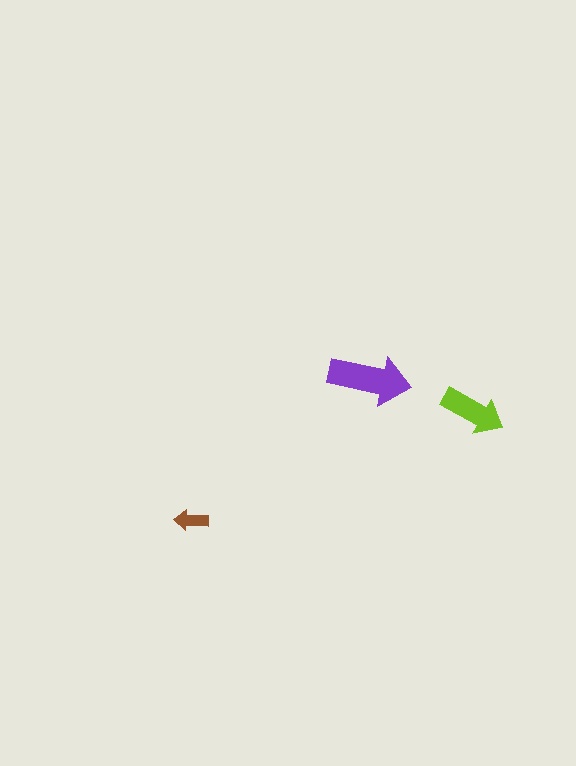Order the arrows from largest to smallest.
the purple one, the lime one, the brown one.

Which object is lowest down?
The brown arrow is bottommost.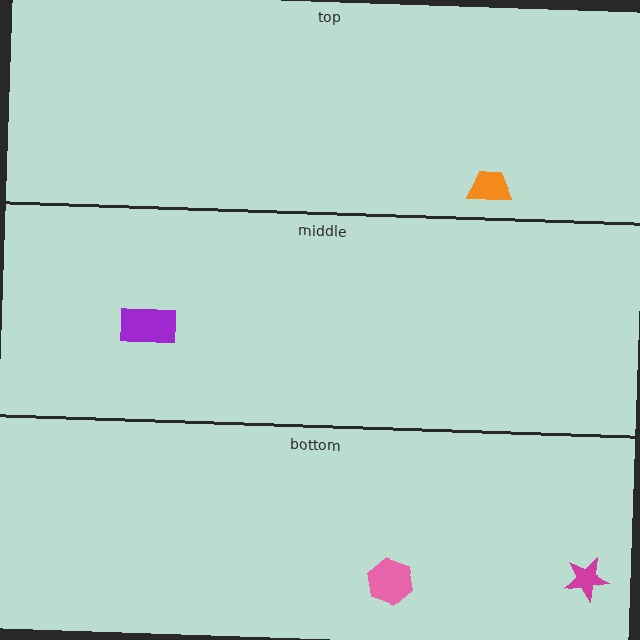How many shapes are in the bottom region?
2.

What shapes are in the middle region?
The purple rectangle.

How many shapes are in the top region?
1.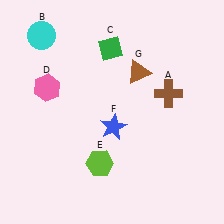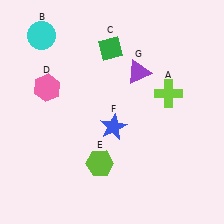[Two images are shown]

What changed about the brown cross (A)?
In Image 1, A is brown. In Image 2, it changed to lime.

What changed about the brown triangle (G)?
In Image 1, G is brown. In Image 2, it changed to purple.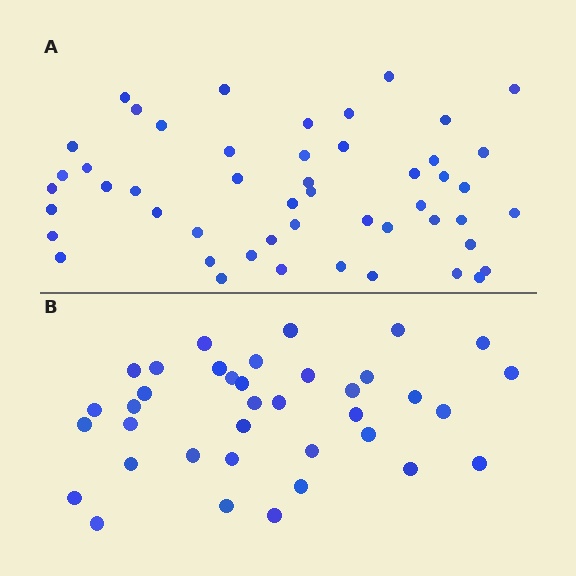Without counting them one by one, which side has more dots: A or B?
Region A (the top region) has more dots.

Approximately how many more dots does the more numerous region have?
Region A has approximately 15 more dots than region B.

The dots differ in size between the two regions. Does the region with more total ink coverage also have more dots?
No. Region B has more total ink coverage because its dots are larger, but region A actually contains more individual dots. Total area can be misleading — the number of items is what matters here.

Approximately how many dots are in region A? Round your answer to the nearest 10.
About 50 dots.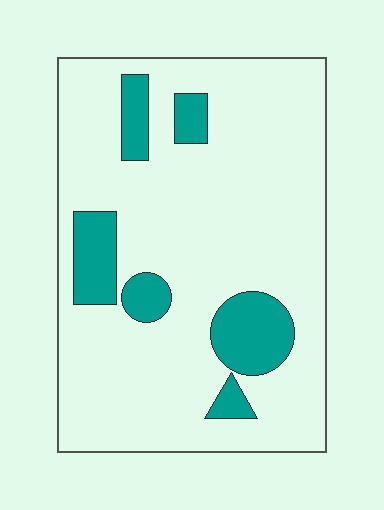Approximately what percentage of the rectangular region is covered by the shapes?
Approximately 15%.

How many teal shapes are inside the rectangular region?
6.